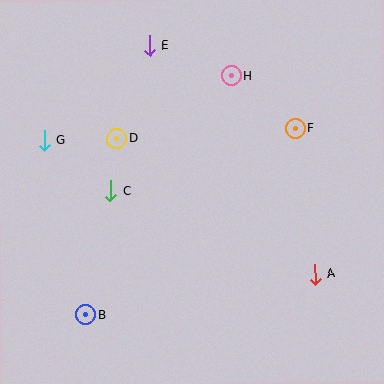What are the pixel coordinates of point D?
Point D is at (117, 139).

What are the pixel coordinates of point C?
Point C is at (111, 191).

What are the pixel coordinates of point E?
Point E is at (149, 45).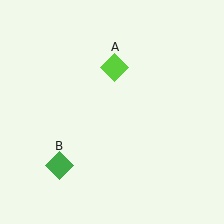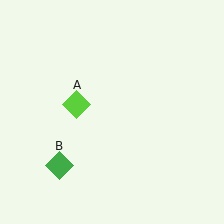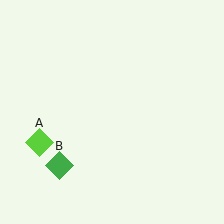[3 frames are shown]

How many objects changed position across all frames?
1 object changed position: lime diamond (object A).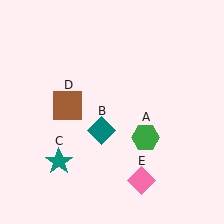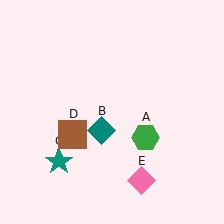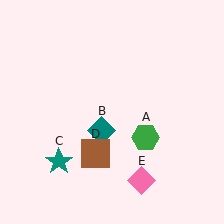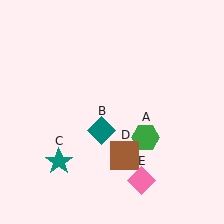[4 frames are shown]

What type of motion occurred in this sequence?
The brown square (object D) rotated counterclockwise around the center of the scene.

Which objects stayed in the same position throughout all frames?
Green hexagon (object A) and teal diamond (object B) and teal star (object C) and pink diamond (object E) remained stationary.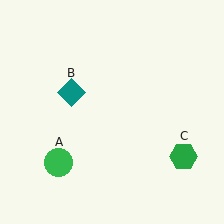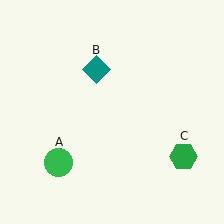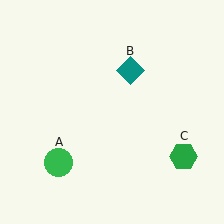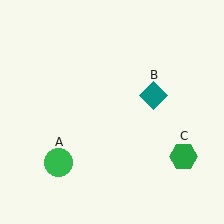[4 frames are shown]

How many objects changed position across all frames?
1 object changed position: teal diamond (object B).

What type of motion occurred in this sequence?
The teal diamond (object B) rotated clockwise around the center of the scene.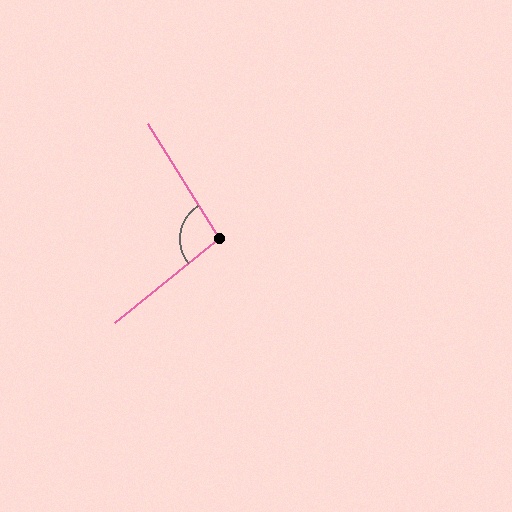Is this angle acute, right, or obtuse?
It is obtuse.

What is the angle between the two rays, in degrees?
Approximately 97 degrees.